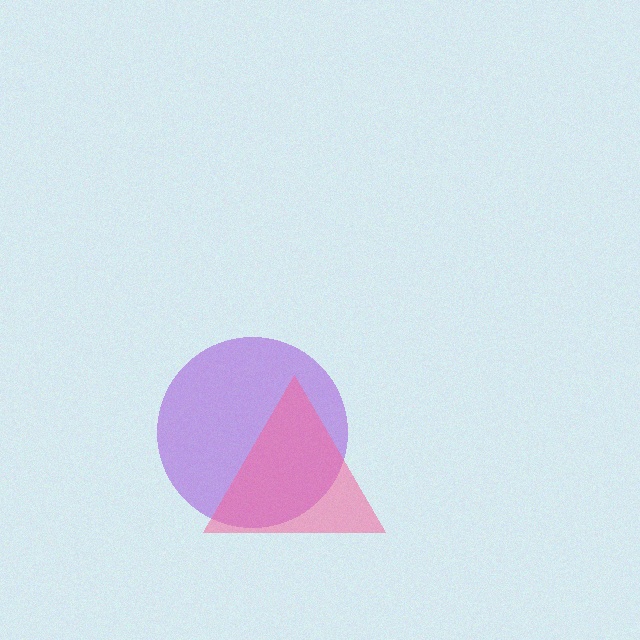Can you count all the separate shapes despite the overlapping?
Yes, there are 2 separate shapes.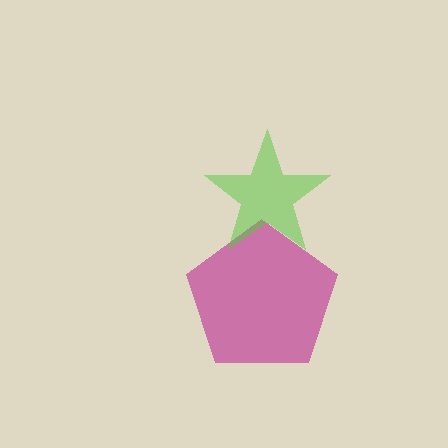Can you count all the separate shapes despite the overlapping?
Yes, there are 2 separate shapes.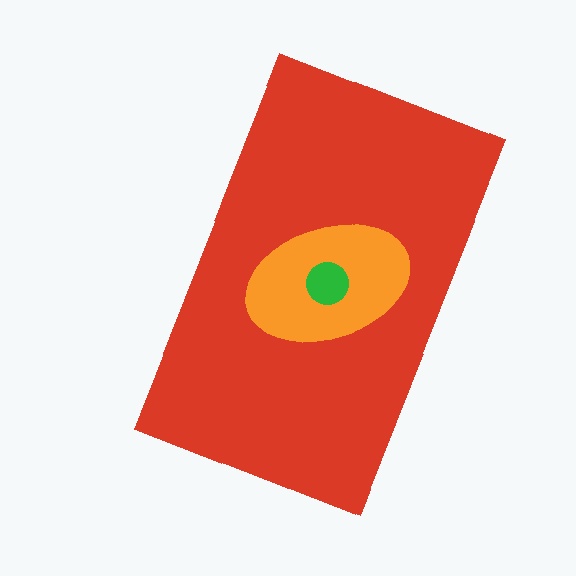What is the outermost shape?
The red rectangle.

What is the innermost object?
The green circle.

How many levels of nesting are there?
3.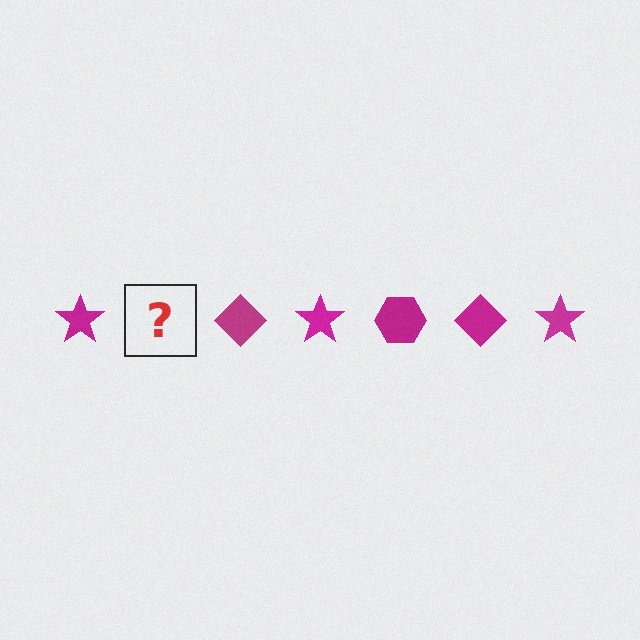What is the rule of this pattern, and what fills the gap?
The rule is that the pattern cycles through star, hexagon, diamond shapes in magenta. The gap should be filled with a magenta hexagon.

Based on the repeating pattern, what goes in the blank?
The blank should be a magenta hexagon.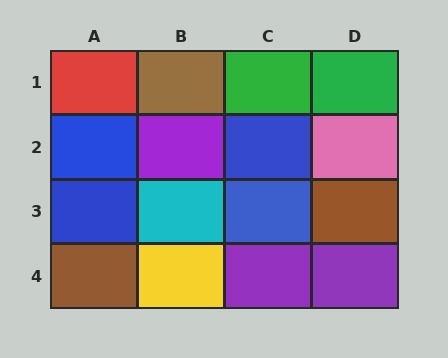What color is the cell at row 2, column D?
Pink.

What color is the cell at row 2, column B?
Purple.